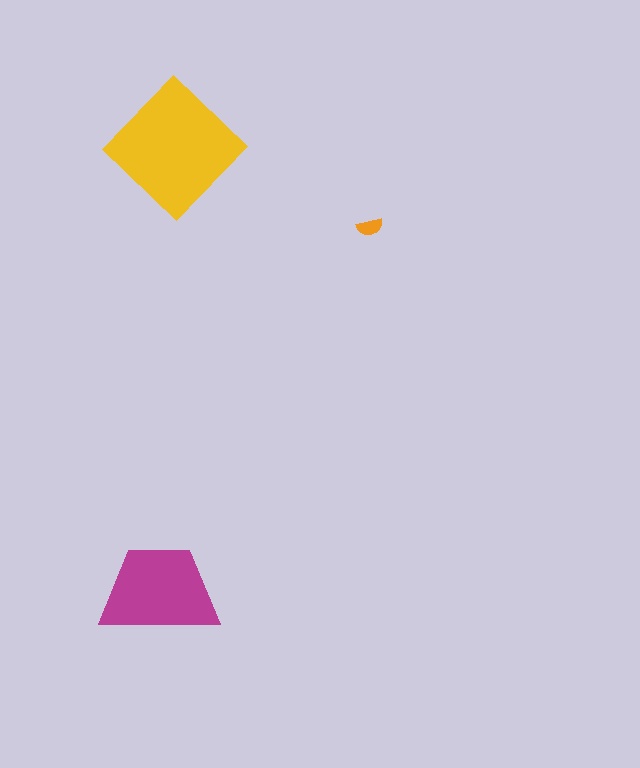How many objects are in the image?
There are 3 objects in the image.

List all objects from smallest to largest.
The orange semicircle, the magenta trapezoid, the yellow diamond.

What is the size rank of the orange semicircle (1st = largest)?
3rd.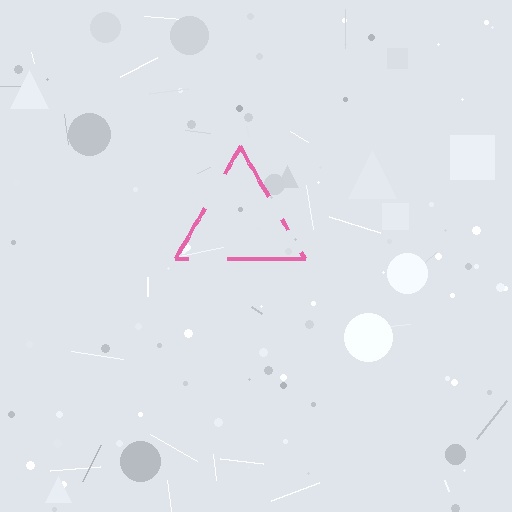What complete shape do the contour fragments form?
The contour fragments form a triangle.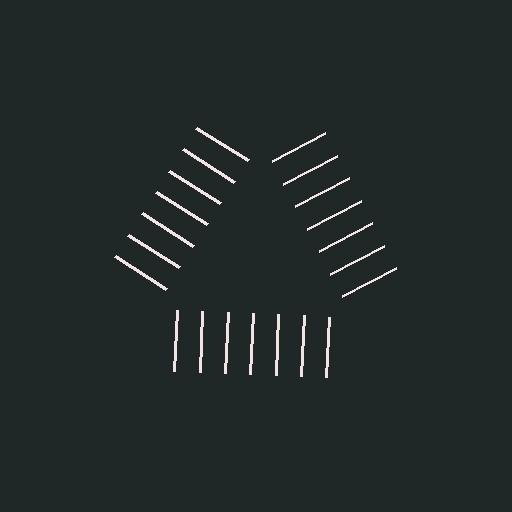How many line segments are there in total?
21 — 7 along each of the 3 edges.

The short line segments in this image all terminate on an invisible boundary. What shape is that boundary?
An illusory triangle — the line segments terminate on its edges but no continuous stroke is drawn.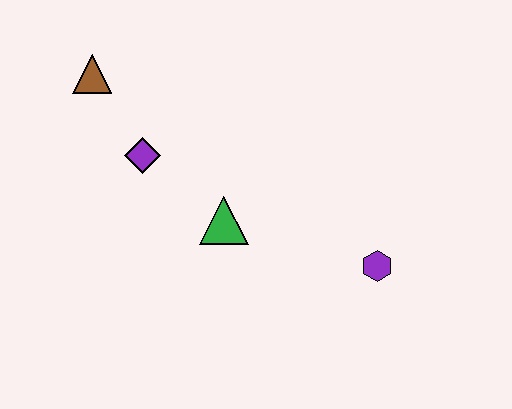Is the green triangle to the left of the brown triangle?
No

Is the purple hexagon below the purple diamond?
Yes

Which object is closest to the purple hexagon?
The green triangle is closest to the purple hexagon.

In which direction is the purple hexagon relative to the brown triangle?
The purple hexagon is to the right of the brown triangle.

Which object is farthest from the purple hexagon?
The brown triangle is farthest from the purple hexagon.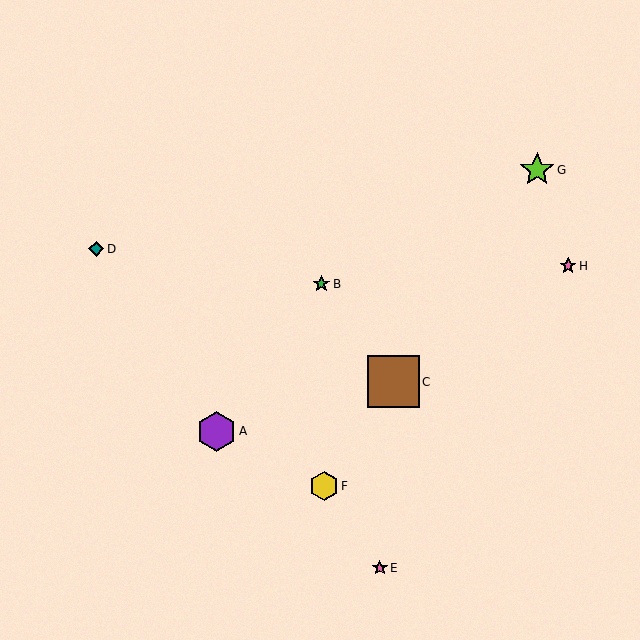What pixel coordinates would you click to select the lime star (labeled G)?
Click at (537, 170) to select the lime star G.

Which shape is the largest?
The brown square (labeled C) is the largest.